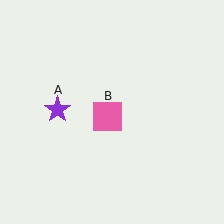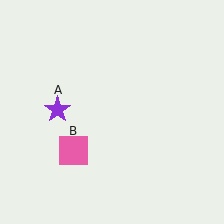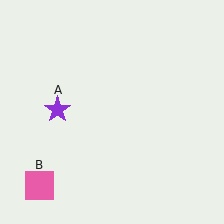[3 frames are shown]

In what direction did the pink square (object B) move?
The pink square (object B) moved down and to the left.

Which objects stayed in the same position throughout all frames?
Purple star (object A) remained stationary.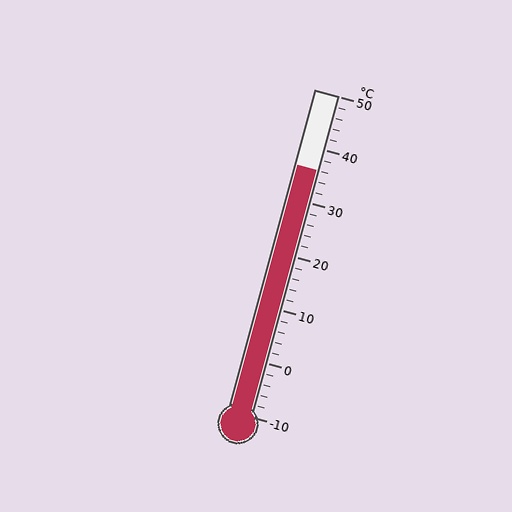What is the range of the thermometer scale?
The thermometer scale ranges from -10°C to 50°C.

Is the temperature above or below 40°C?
The temperature is below 40°C.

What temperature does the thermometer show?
The thermometer shows approximately 36°C.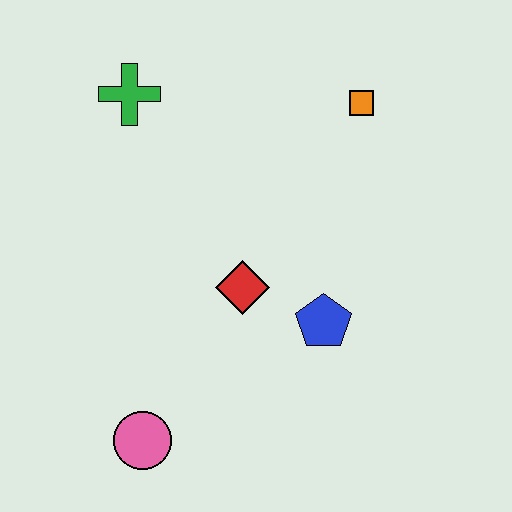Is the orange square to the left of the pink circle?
No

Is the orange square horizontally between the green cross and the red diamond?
No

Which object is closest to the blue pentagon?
The red diamond is closest to the blue pentagon.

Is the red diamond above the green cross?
No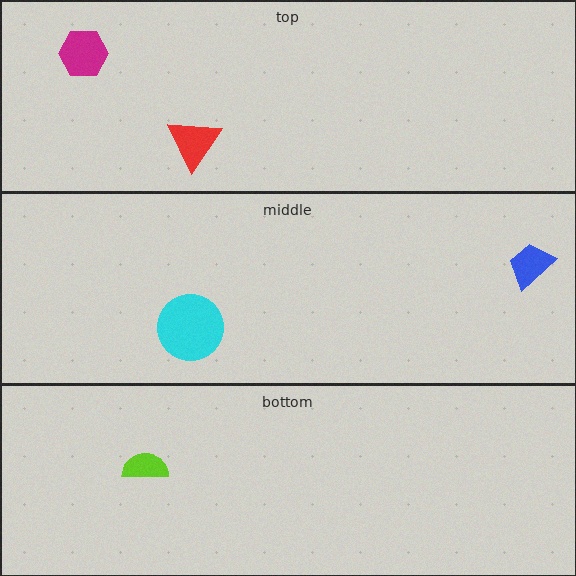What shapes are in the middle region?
The blue trapezoid, the cyan circle.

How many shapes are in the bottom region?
1.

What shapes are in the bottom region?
The lime semicircle.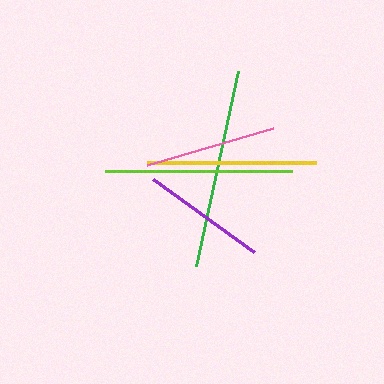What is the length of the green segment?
The green segment is approximately 200 pixels long.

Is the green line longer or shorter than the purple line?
The green line is longer than the purple line.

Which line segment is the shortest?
The purple line is the shortest at approximately 124 pixels.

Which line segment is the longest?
The green line is the longest at approximately 200 pixels.